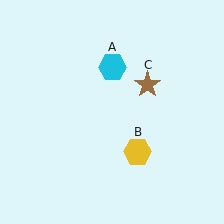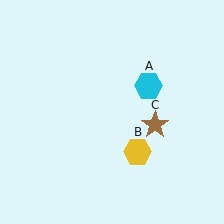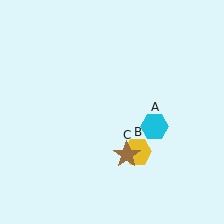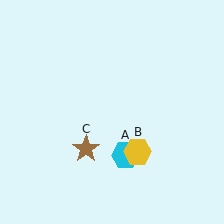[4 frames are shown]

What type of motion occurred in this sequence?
The cyan hexagon (object A), brown star (object C) rotated clockwise around the center of the scene.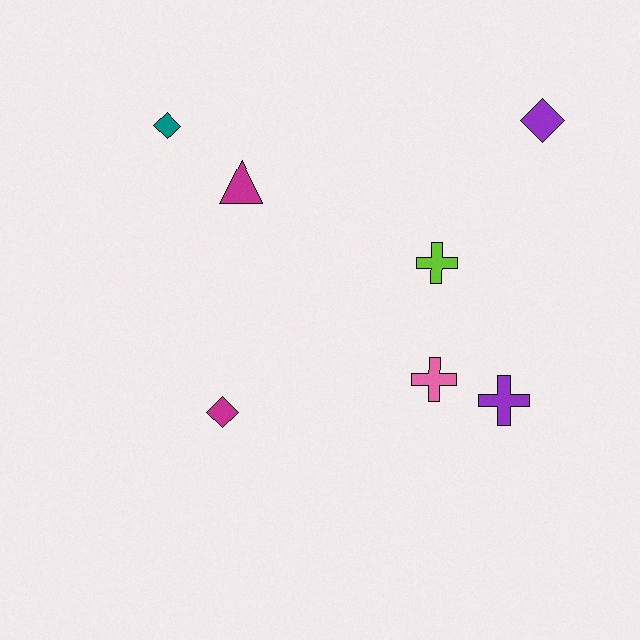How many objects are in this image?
There are 7 objects.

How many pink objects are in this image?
There is 1 pink object.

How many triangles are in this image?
There is 1 triangle.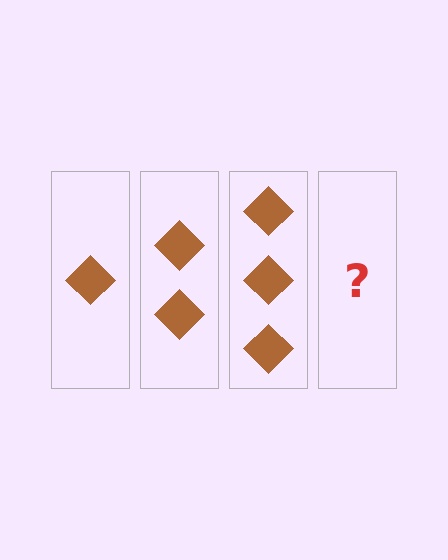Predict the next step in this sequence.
The next step is 4 diamonds.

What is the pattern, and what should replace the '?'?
The pattern is that each step adds one more diamond. The '?' should be 4 diamonds.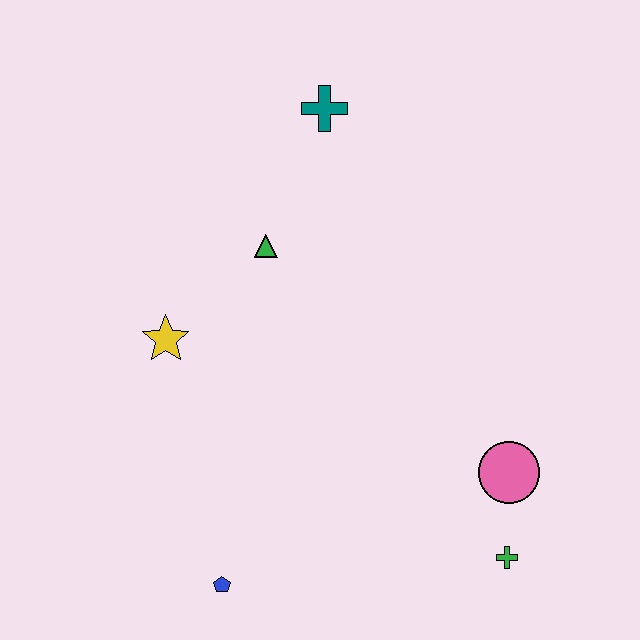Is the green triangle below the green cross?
No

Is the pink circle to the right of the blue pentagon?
Yes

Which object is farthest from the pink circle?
The teal cross is farthest from the pink circle.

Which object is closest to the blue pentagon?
The yellow star is closest to the blue pentagon.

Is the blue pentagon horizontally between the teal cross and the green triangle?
No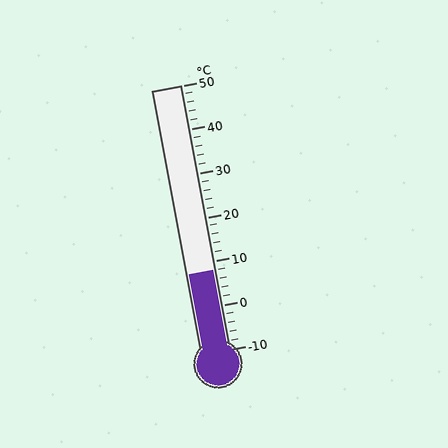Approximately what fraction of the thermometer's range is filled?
The thermometer is filled to approximately 30% of its range.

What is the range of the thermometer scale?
The thermometer scale ranges from -10°C to 50°C.